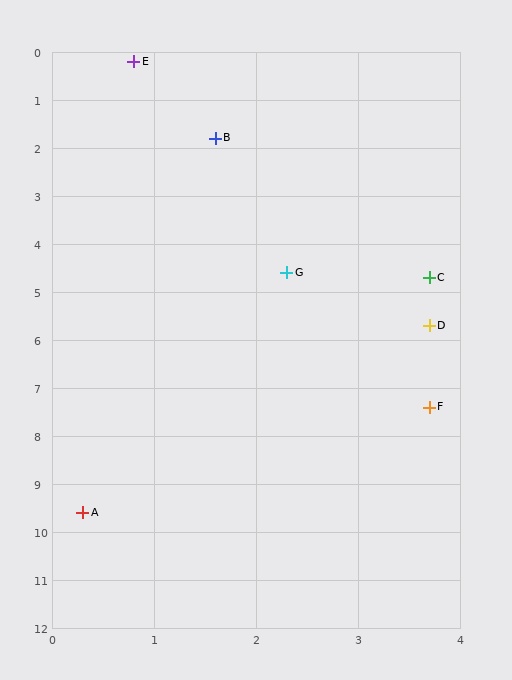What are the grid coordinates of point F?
Point F is at approximately (3.7, 7.4).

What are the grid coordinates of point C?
Point C is at approximately (3.7, 4.7).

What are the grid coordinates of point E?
Point E is at approximately (0.8, 0.2).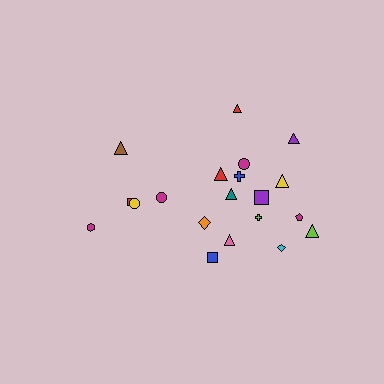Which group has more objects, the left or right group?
The right group.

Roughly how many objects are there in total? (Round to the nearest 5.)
Roughly 20 objects in total.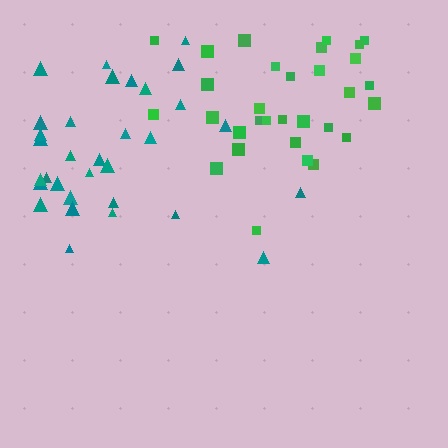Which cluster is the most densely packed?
Green.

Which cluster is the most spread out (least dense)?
Teal.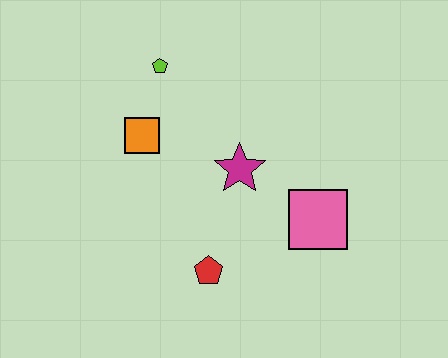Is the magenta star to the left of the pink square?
Yes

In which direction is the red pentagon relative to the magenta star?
The red pentagon is below the magenta star.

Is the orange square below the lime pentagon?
Yes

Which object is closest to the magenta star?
The pink square is closest to the magenta star.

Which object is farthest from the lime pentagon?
The pink square is farthest from the lime pentagon.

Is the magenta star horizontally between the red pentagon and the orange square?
No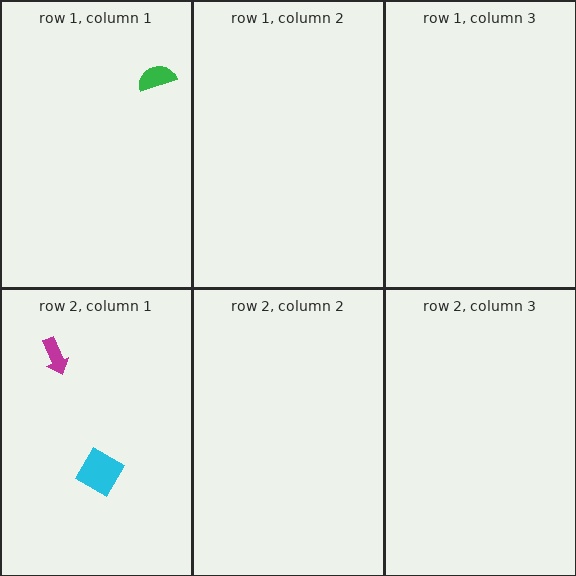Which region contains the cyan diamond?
The row 2, column 1 region.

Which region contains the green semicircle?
The row 1, column 1 region.